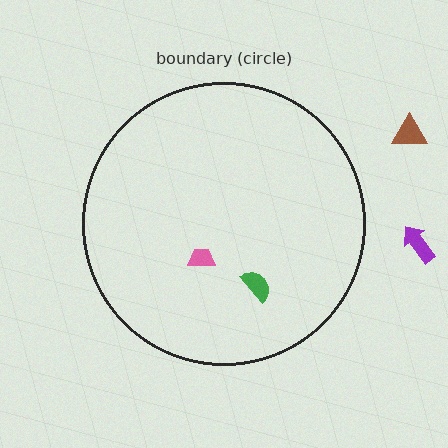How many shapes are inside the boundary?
2 inside, 2 outside.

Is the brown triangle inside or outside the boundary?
Outside.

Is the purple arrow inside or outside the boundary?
Outside.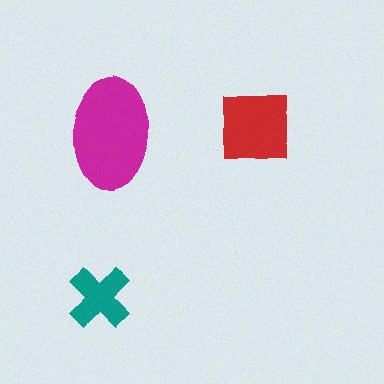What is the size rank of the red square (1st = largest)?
2nd.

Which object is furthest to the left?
The teal cross is leftmost.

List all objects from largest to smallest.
The magenta ellipse, the red square, the teal cross.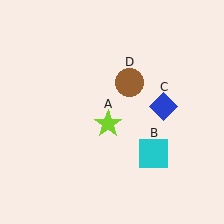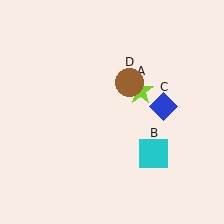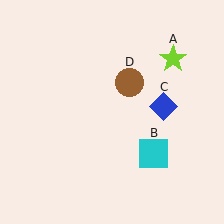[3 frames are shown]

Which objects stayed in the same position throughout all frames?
Cyan square (object B) and blue diamond (object C) and brown circle (object D) remained stationary.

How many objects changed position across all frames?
1 object changed position: lime star (object A).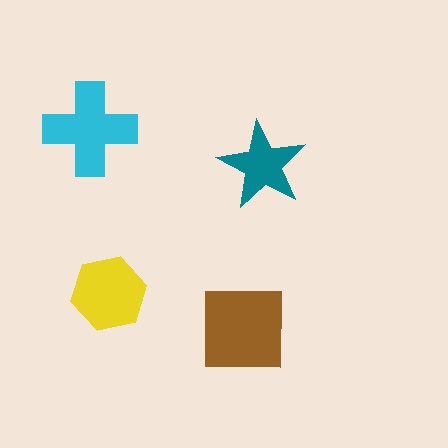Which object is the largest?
The brown square.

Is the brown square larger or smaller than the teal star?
Larger.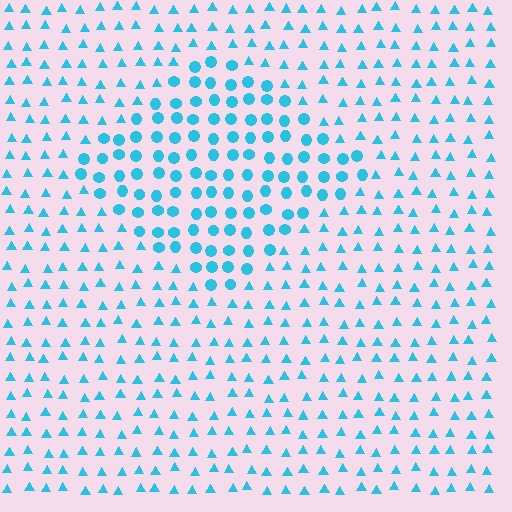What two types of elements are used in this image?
The image uses circles inside the diamond region and triangles outside it.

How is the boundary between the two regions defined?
The boundary is defined by a change in element shape: circles inside vs. triangles outside. All elements share the same color and spacing.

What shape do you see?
I see a diamond.